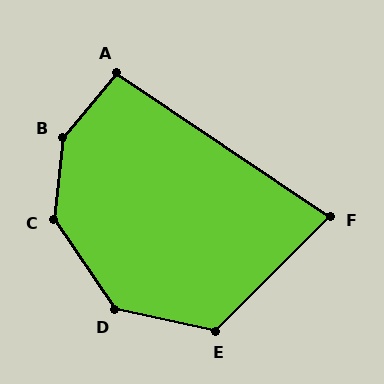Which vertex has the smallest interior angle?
F, at approximately 79 degrees.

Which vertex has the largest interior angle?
B, at approximately 145 degrees.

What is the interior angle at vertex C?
Approximately 140 degrees (obtuse).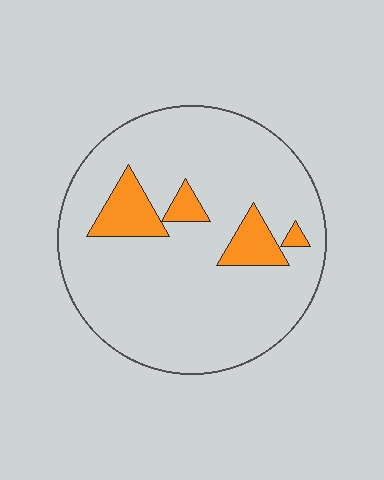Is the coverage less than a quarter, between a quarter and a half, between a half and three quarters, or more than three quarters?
Less than a quarter.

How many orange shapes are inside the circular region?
4.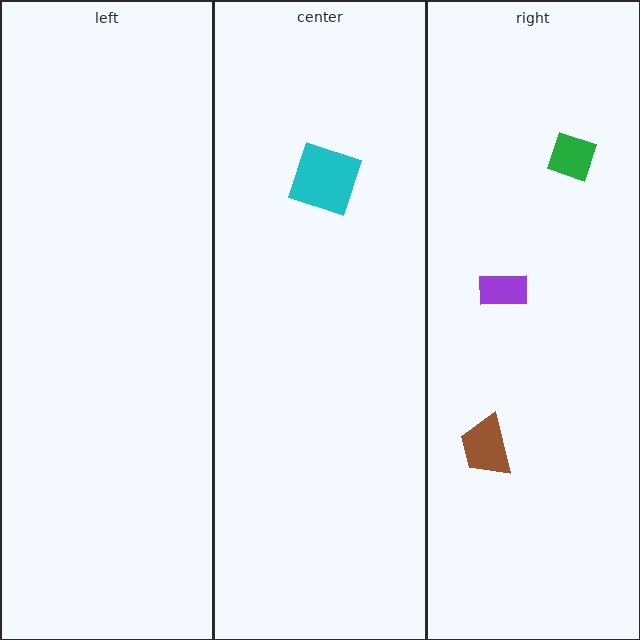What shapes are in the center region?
The cyan square.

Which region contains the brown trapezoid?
The right region.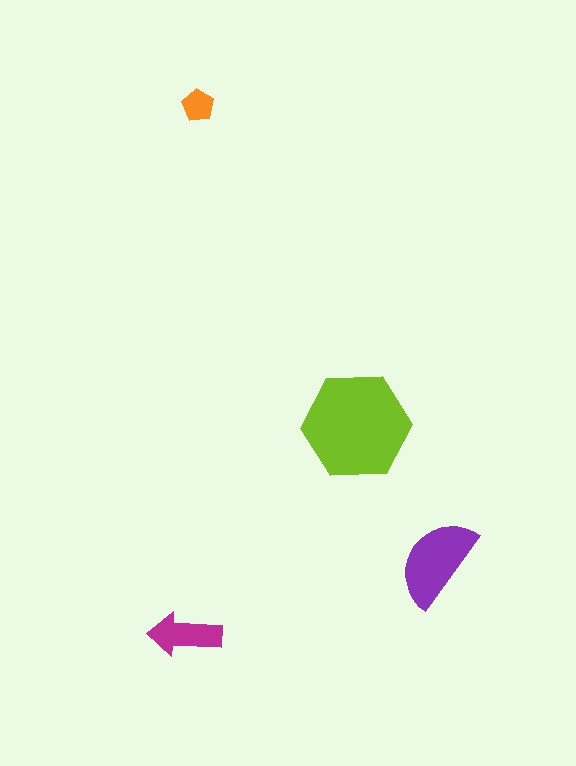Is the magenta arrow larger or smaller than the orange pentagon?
Larger.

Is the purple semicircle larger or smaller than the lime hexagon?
Smaller.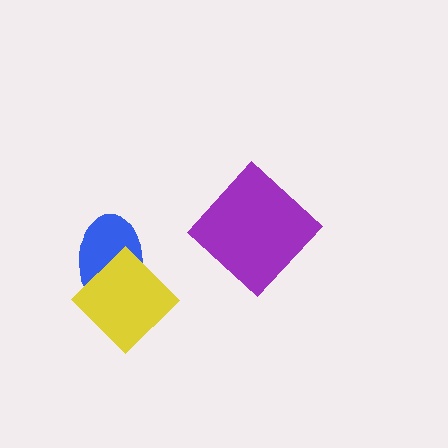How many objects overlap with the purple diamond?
0 objects overlap with the purple diamond.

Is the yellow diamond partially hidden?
No, no other shape covers it.